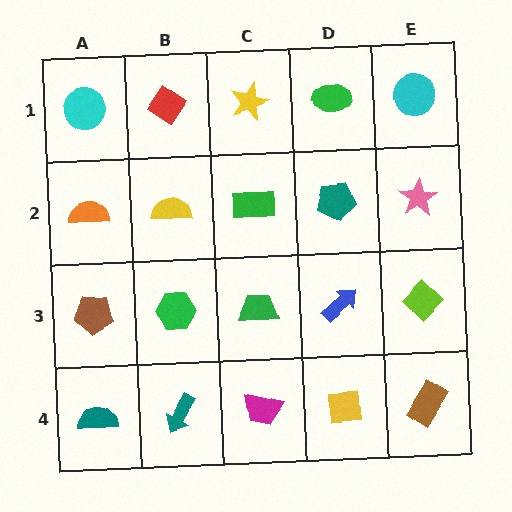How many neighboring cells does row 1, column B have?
3.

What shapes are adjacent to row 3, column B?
A yellow semicircle (row 2, column B), a teal arrow (row 4, column B), a brown pentagon (row 3, column A), a green trapezoid (row 3, column C).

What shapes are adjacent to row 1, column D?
A teal pentagon (row 2, column D), a yellow star (row 1, column C), a cyan circle (row 1, column E).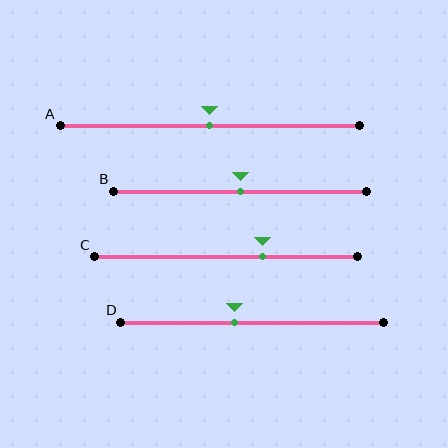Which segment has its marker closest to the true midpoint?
Segment A has its marker closest to the true midpoint.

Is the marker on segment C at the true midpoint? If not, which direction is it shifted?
No, the marker on segment C is shifted to the right by about 14% of the segment length.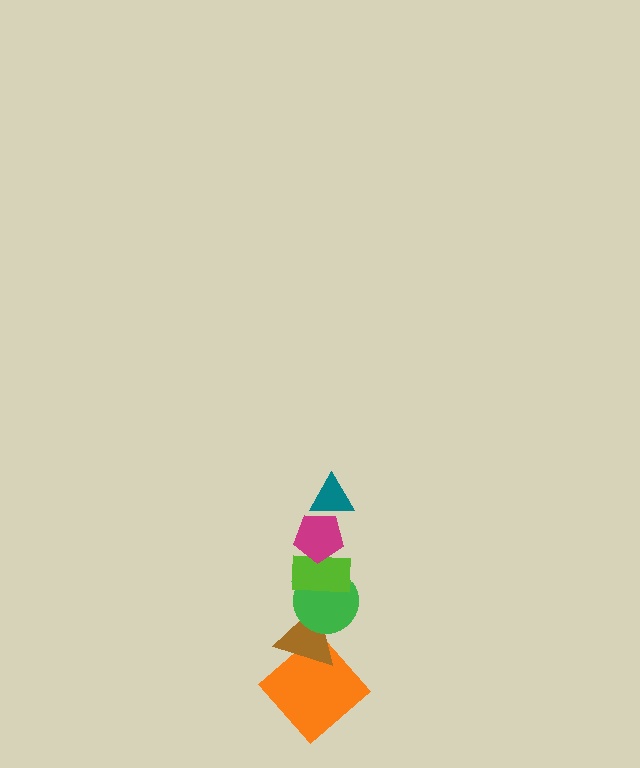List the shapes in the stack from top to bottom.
From top to bottom: the teal triangle, the magenta pentagon, the lime rectangle, the green circle, the brown triangle, the orange diamond.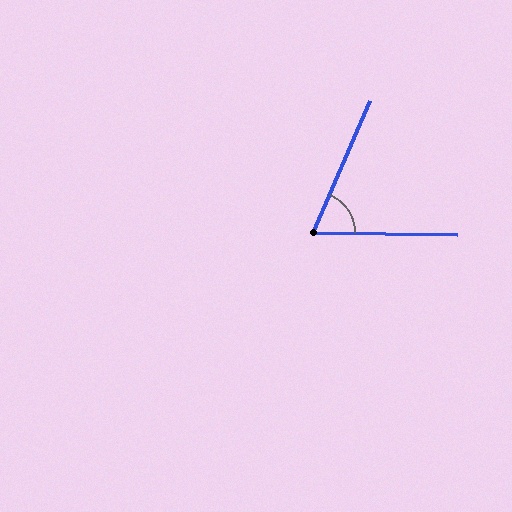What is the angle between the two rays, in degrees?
Approximately 68 degrees.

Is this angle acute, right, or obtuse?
It is acute.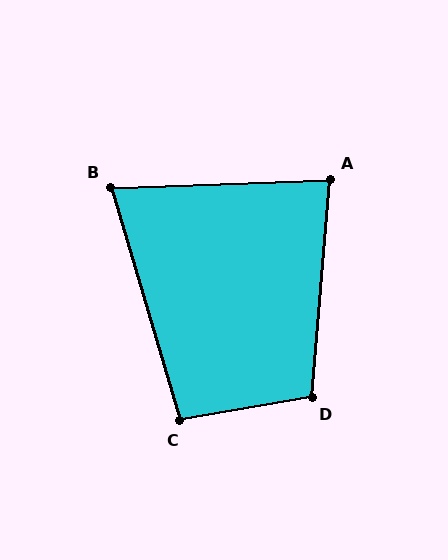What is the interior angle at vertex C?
Approximately 97 degrees (obtuse).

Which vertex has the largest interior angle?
D, at approximately 105 degrees.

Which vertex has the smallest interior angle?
B, at approximately 75 degrees.